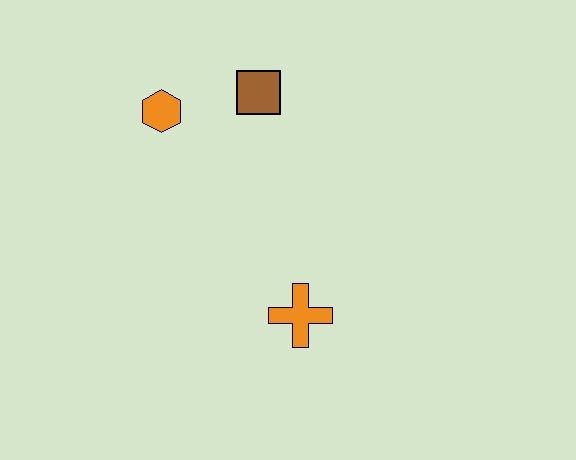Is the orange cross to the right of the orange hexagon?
Yes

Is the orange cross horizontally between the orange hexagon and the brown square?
No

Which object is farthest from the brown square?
The orange cross is farthest from the brown square.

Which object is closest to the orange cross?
The brown square is closest to the orange cross.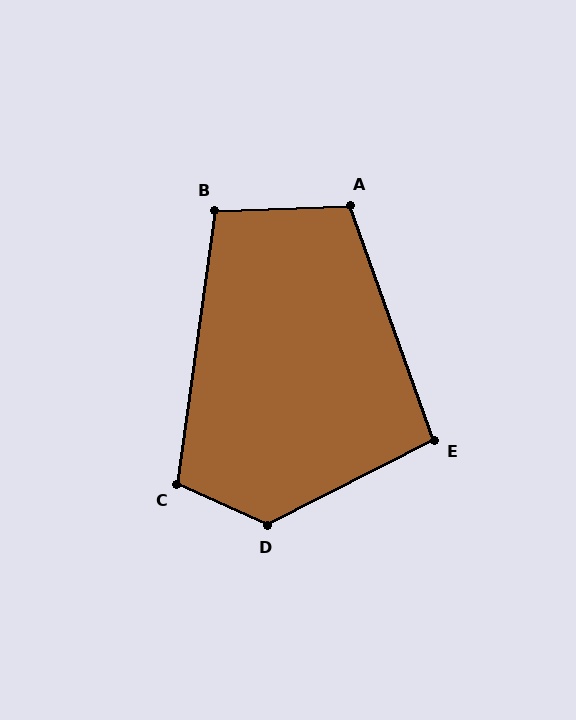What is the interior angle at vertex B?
Approximately 100 degrees (obtuse).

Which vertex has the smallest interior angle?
E, at approximately 97 degrees.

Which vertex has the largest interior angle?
D, at approximately 129 degrees.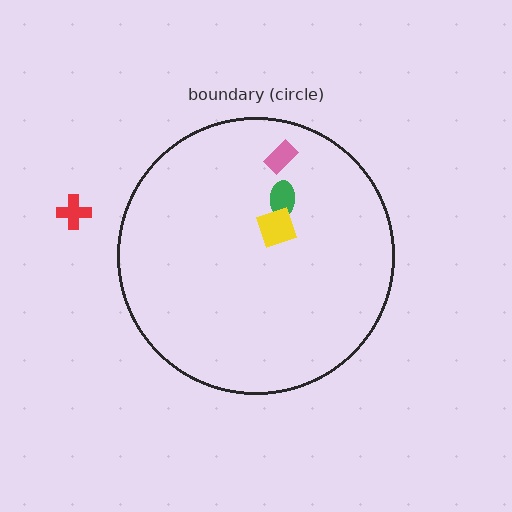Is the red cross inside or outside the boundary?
Outside.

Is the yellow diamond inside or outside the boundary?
Inside.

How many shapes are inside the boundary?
3 inside, 1 outside.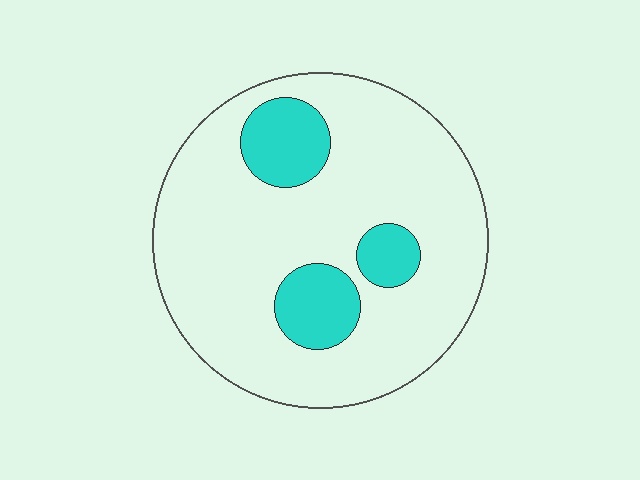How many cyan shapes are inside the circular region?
3.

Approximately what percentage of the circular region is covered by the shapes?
Approximately 20%.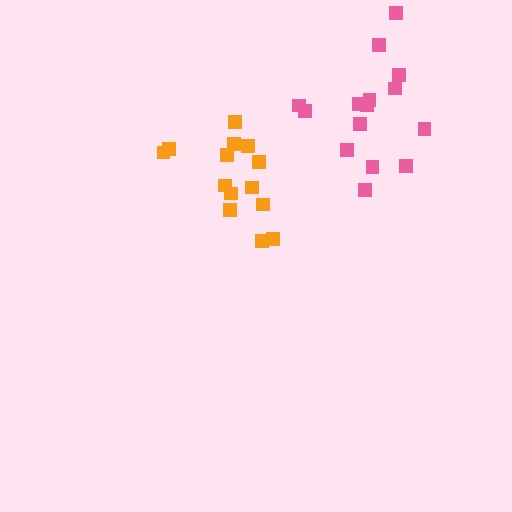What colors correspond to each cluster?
The clusters are colored: orange, pink.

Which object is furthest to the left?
The orange cluster is leftmost.